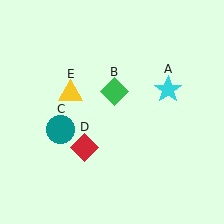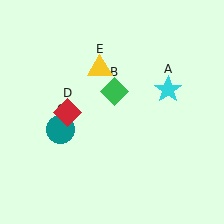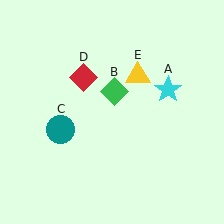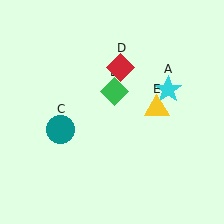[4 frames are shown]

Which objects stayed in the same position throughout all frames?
Cyan star (object A) and green diamond (object B) and teal circle (object C) remained stationary.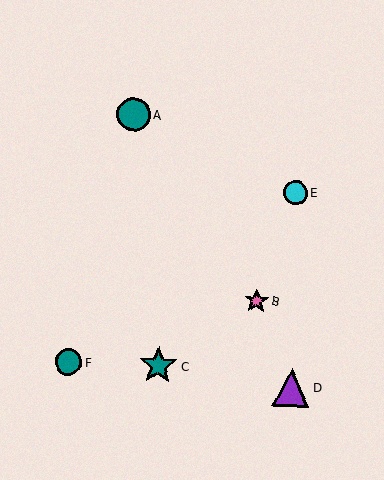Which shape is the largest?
The teal star (labeled C) is the largest.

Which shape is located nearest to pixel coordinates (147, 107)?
The teal circle (labeled A) at (134, 115) is nearest to that location.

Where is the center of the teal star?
The center of the teal star is at (158, 365).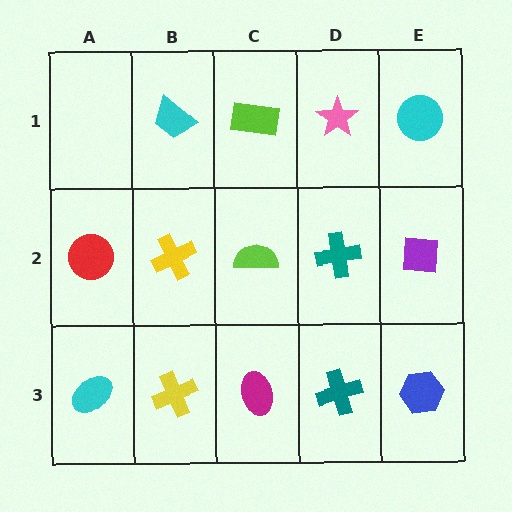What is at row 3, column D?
A teal cross.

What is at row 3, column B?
A yellow cross.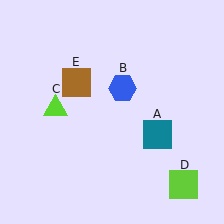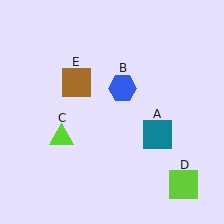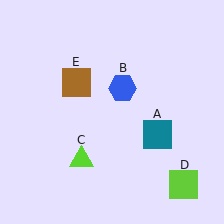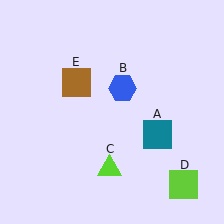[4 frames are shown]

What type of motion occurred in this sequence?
The lime triangle (object C) rotated counterclockwise around the center of the scene.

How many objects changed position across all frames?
1 object changed position: lime triangle (object C).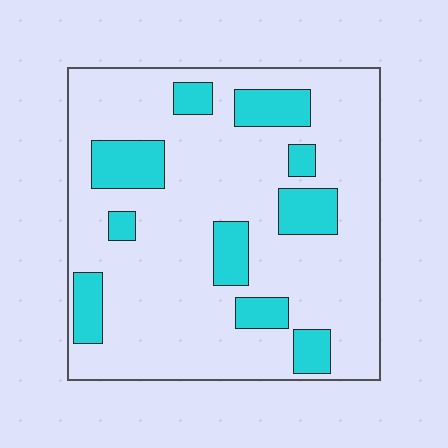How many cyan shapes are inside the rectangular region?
10.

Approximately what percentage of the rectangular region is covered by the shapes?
Approximately 20%.